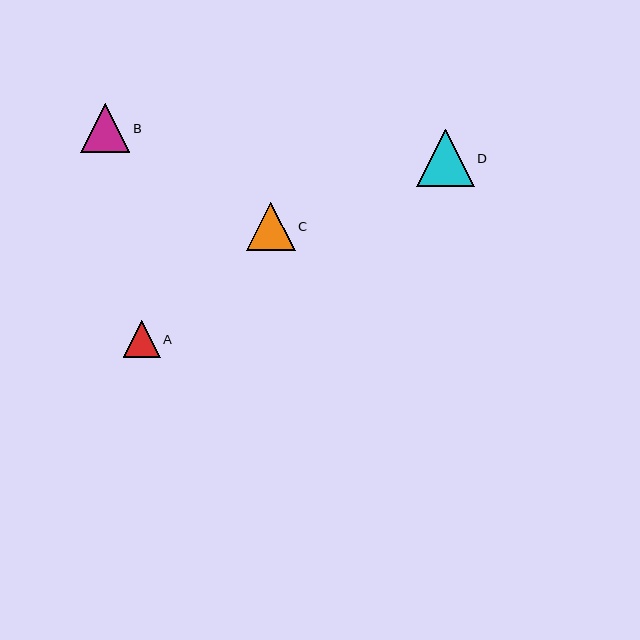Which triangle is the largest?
Triangle D is the largest with a size of approximately 58 pixels.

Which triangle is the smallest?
Triangle A is the smallest with a size of approximately 37 pixels.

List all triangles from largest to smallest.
From largest to smallest: D, C, B, A.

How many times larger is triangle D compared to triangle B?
Triangle D is approximately 1.2 times the size of triangle B.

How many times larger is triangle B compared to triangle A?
Triangle B is approximately 1.3 times the size of triangle A.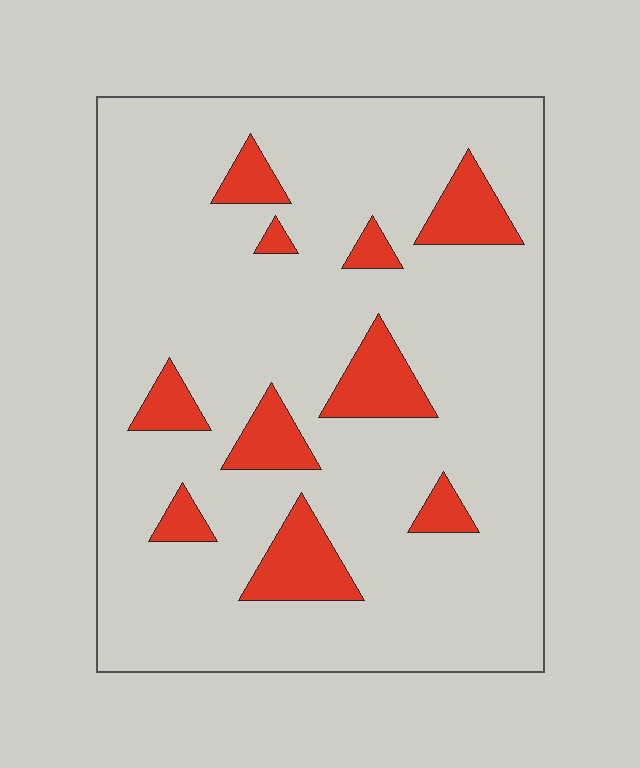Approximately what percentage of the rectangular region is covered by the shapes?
Approximately 15%.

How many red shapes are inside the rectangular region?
10.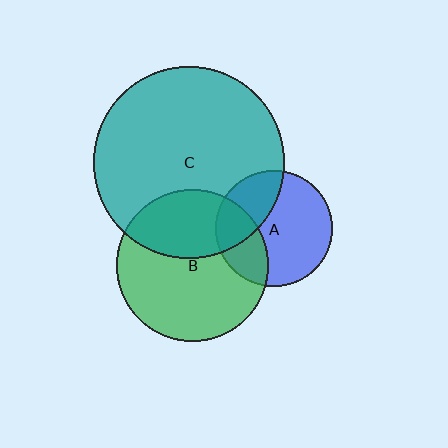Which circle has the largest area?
Circle C (teal).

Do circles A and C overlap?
Yes.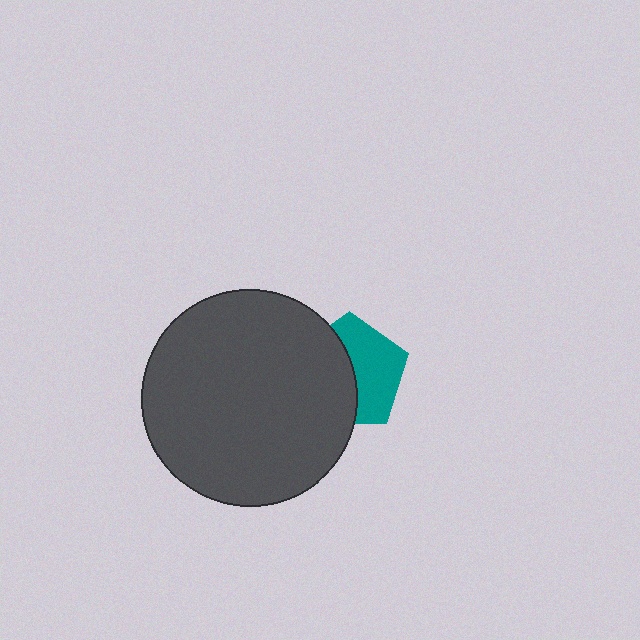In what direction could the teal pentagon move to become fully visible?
The teal pentagon could move right. That would shift it out from behind the dark gray circle entirely.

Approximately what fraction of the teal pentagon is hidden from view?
Roughly 50% of the teal pentagon is hidden behind the dark gray circle.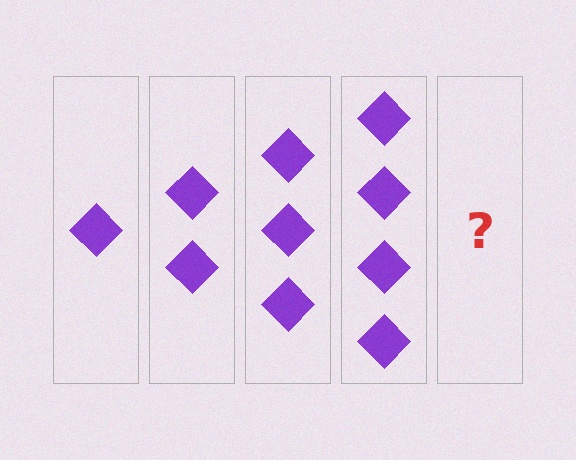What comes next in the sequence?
The next element should be 5 diamonds.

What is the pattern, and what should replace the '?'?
The pattern is that each step adds one more diamond. The '?' should be 5 diamonds.